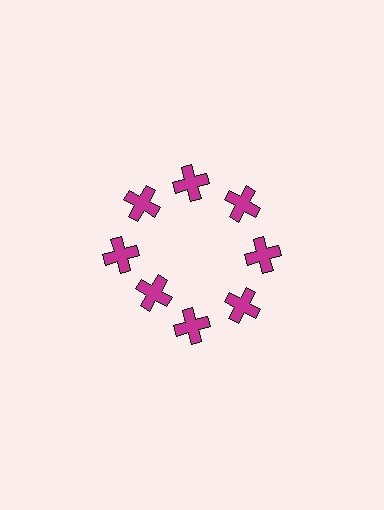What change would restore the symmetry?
The symmetry would be restored by moving it outward, back onto the ring so that all 8 crosses sit at equal angles and equal distance from the center.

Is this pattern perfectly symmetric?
No. The 8 magenta crosses are arranged in a ring, but one element near the 8 o'clock position is pulled inward toward the center, breaking the 8-fold rotational symmetry.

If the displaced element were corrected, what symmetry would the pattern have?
It would have 8-fold rotational symmetry — the pattern would map onto itself every 45 degrees.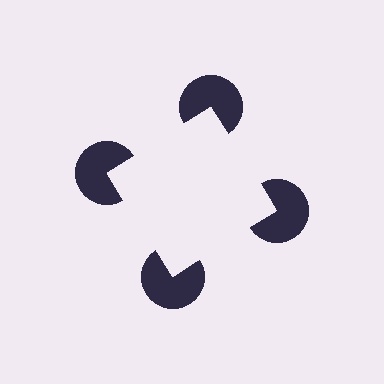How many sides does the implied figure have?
4 sides.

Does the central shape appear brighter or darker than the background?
It typically appears slightly brighter than the background, even though no actual brightness change is drawn.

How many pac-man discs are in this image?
There are 4 — one at each vertex of the illusory square.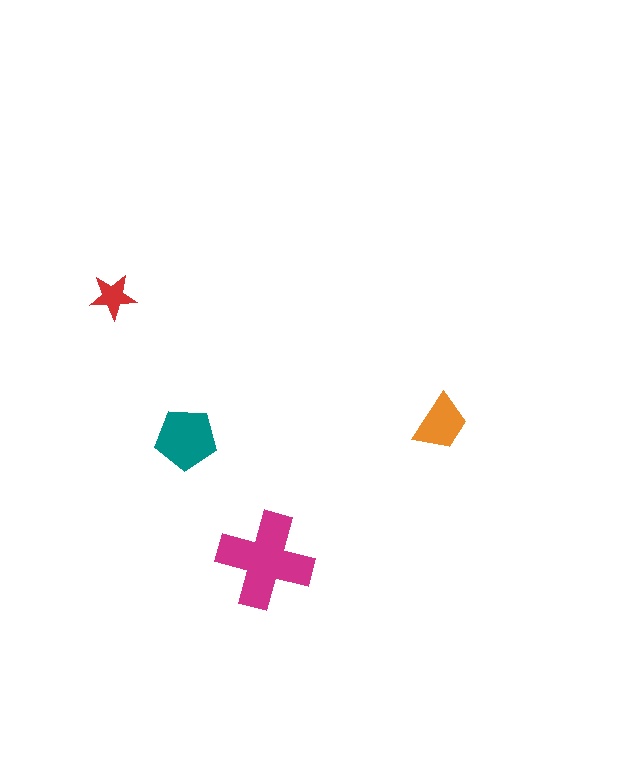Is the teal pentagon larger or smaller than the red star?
Larger.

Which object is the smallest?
The red star.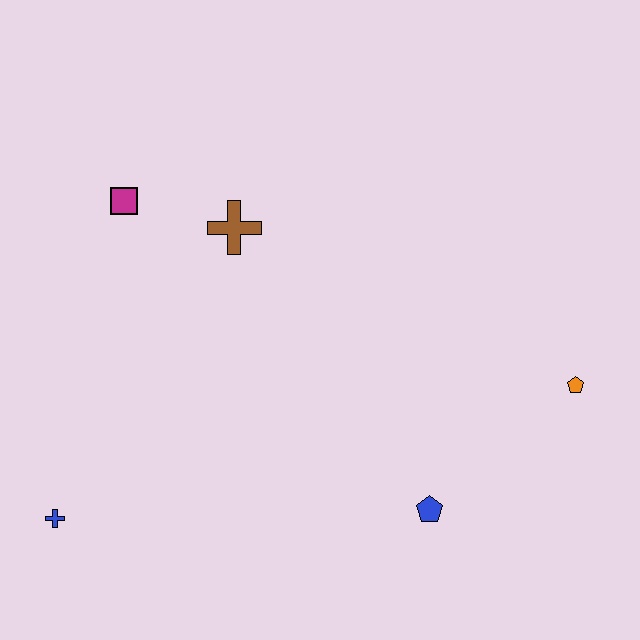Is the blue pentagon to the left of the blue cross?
No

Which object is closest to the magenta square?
The brown cross is closest to the magenta square.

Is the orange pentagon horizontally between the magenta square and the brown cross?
No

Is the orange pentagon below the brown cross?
Yes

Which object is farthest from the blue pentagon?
The magenta square is farthest from the blue pentagon.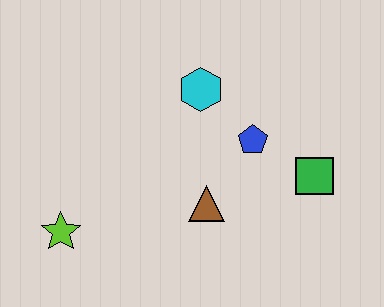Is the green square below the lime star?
No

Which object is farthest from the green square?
The lime star is farthest from the green square.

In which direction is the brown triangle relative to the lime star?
The brown triangle is to the right of the lime star.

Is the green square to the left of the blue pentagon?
No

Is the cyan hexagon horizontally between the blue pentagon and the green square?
No